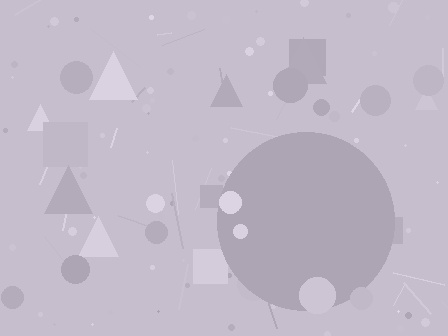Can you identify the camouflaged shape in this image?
The camouflaged shape is a circle.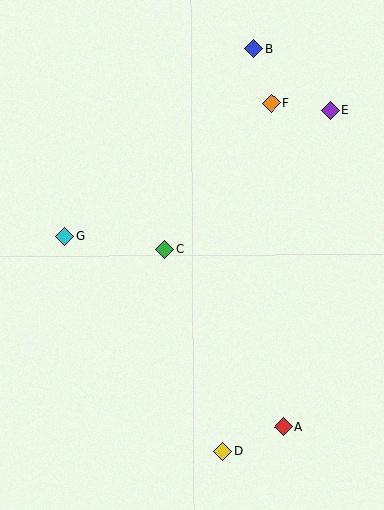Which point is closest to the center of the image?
Point C at (165, 249) is closest to the center.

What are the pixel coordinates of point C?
Point C is at (165, 249).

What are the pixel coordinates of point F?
Point F is at (271, 103).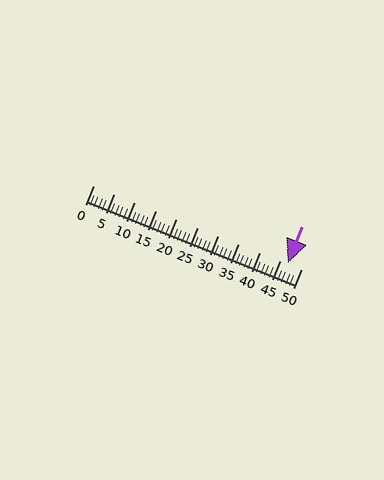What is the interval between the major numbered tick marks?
The major tick marks are spaced 5 units apart.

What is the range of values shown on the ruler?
The ruler shows values from 0 to 50.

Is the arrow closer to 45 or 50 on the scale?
The arrow is closer to 45.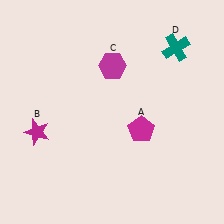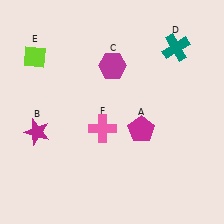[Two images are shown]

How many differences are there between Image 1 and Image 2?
There are 2 differences between the two images.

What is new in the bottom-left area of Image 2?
A pink cross (F) was added in the bottom-left area of Image 2.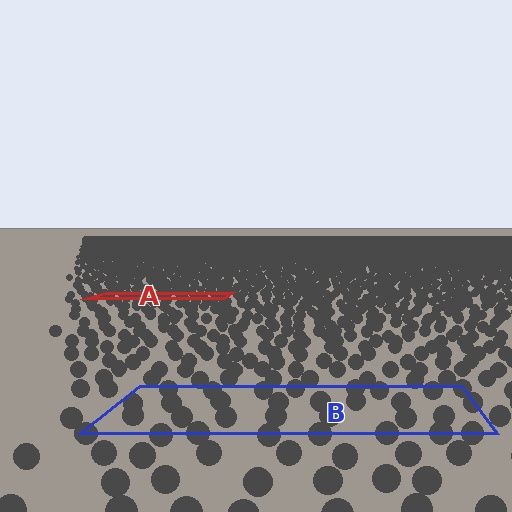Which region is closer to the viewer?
Region B is closer. The texture elements there are larger and more spread out.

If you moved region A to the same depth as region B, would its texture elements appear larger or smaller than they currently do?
They would appear larger. At a closer depth, the same texture elements are projected at a bigger on-screen size.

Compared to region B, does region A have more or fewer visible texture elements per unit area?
Region A has more texture elements per unit area — they are packed more densely because it is farther away.